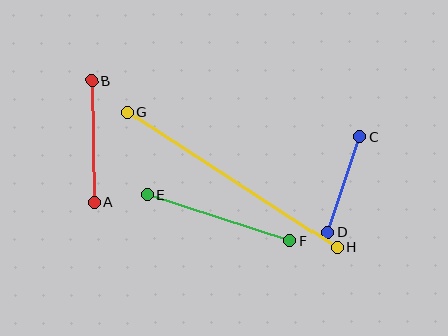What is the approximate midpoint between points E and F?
The midpoint is at approximately (219, 218) pixels.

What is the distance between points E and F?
The distance is approximately 150 pixels.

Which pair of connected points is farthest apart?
Points G and H are farthest apart.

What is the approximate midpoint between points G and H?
The midpoint is at approximately (232, 180) pixels.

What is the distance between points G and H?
The distance is approximately 251 pixels.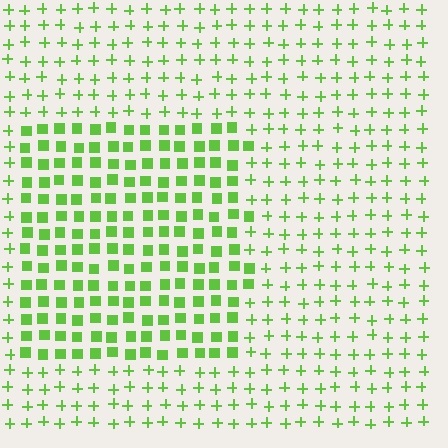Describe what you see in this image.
The image is filled with small lime elements arranged in a uniform grid. A rectangle-shaped region contains squares, while the surrounding area contains plus signs. The boundary is defined purely by the change in element shape.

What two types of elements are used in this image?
The image uses squares inside the rectangle region and plus signs outside it.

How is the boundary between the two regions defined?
The boundary is defined by a change in element shape: squares inside vs. plus signs outside. All elements share the same color and spacing.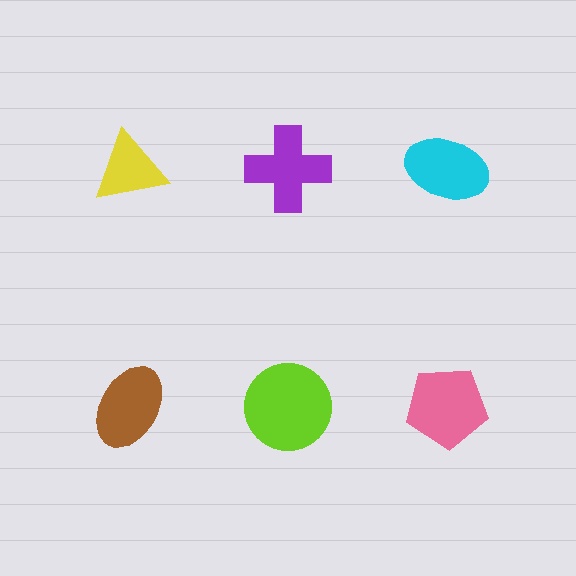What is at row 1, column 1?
A yellow triangle.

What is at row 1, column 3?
A cyan ellipse.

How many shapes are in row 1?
3 shapes.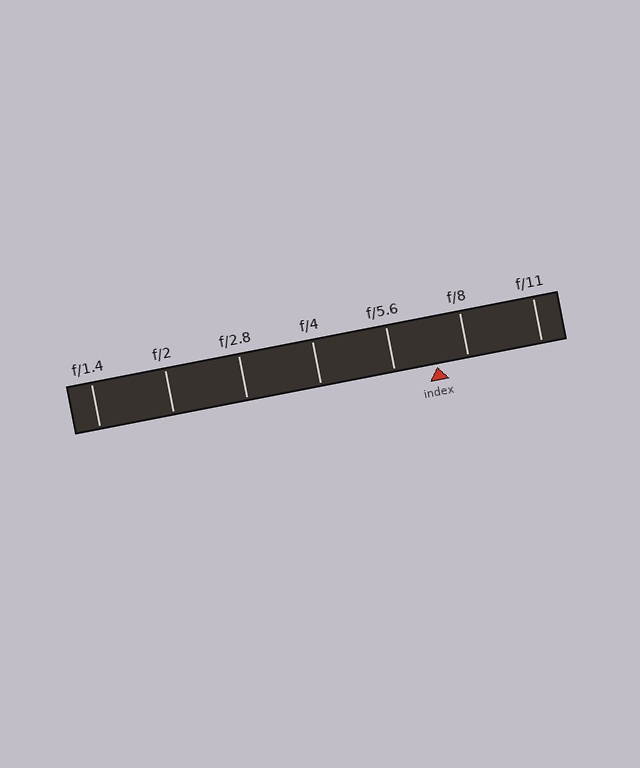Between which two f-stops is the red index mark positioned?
The index mark is between f/5.6 and f/8.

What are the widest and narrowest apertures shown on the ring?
The widest aperture shown is f/1.4 and the narrowest is f/11.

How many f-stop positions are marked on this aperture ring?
There are 7 f-stop positions marked.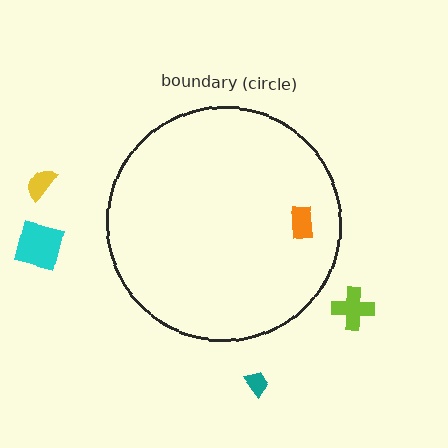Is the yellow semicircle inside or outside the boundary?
Outside.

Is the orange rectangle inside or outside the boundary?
Inside.